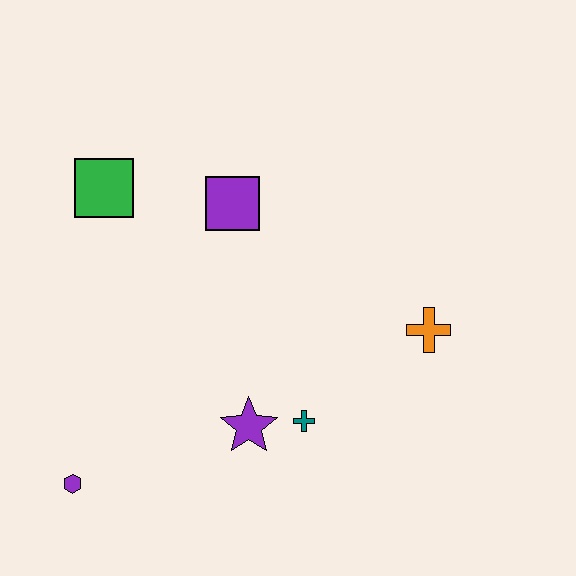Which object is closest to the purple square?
The green square is closest to the purple square.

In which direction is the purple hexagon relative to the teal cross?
The purple hexagon is to the left of the teal cross.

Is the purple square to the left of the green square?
No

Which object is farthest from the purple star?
The green square is farthest from the purple star.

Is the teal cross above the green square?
No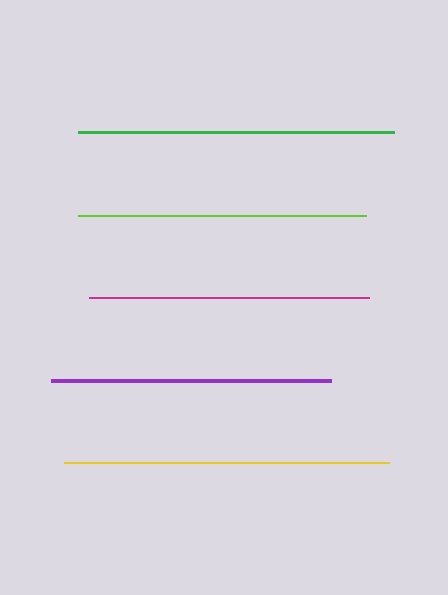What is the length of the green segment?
The green segment is approximately 316 pixels long.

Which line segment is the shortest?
The magenta line is the shortest at approximately 280 pixels.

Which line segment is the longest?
The yellow line is the longest at approximately 325 pixels.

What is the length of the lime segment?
The lime segment is approximately 289 pixels long.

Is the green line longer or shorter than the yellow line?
The yellow line is longer than the green line.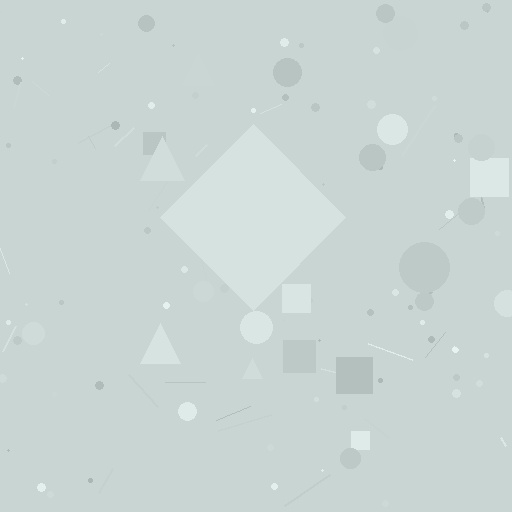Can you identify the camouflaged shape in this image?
The camouflaged shape is a diamond.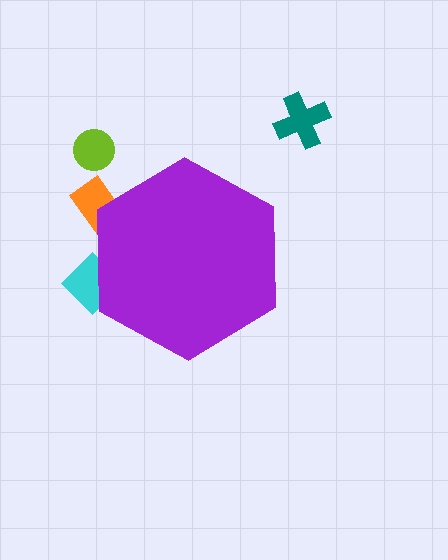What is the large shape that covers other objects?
A purple hexagon.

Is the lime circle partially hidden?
No, the lime circle is fully visible.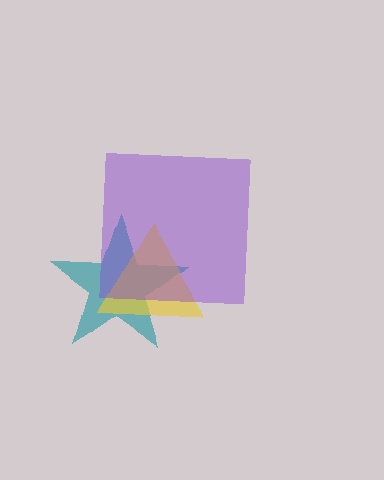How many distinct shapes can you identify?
There are 3 distinct shapes: a teal star, a yellow triangle, a purple square.